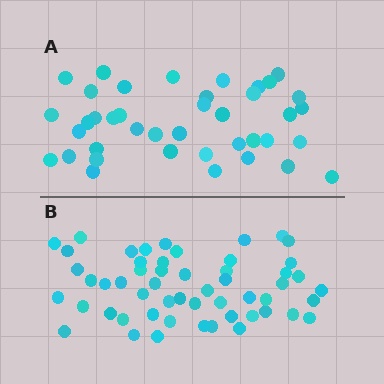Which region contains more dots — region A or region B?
Region B (the bottom region) has more dots.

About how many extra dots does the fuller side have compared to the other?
Region B has approximately 15 more dots than region A.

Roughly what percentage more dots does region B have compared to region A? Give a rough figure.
About 35% more.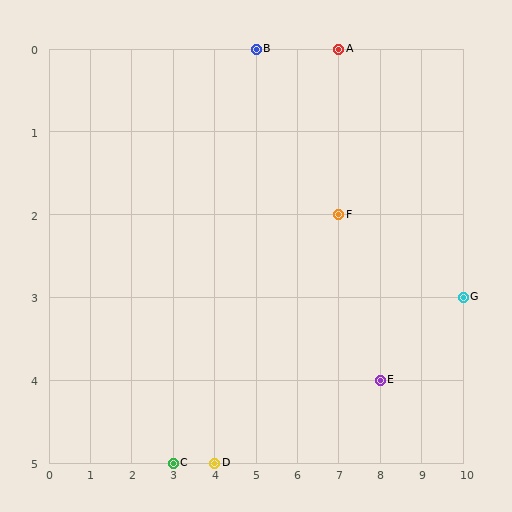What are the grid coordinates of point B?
Point B is at grid coordinates (5, 0).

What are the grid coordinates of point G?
Point G is at grid coordinates (10, 3).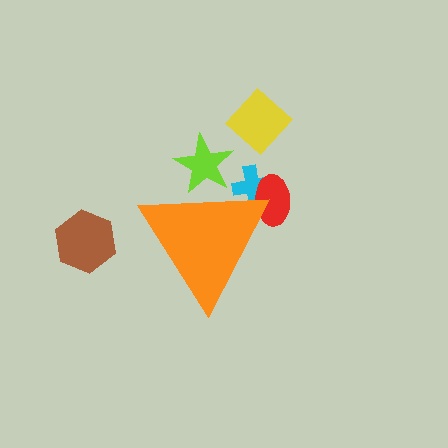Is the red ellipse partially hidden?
Yes, the red ellipse is partially hidden behind the orange triangle.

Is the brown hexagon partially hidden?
No, the brown hexagon is fully visible.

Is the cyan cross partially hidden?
Yes, the cyan cross is partially hidden behind the orange triangle.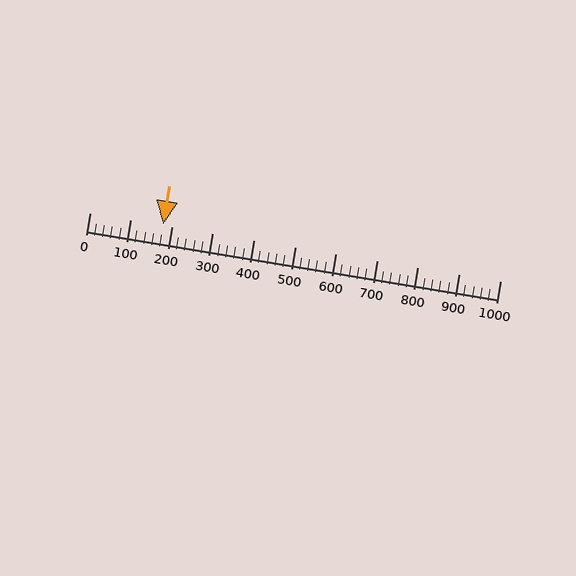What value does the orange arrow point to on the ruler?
The orange arrow points to approximately 180.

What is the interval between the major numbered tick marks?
The major tick marks are spaced 100 units apart.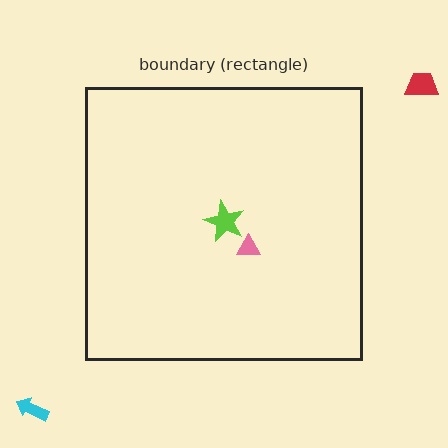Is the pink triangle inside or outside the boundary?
Inside.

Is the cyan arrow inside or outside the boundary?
Outside.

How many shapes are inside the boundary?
2 inside, 2 outside.